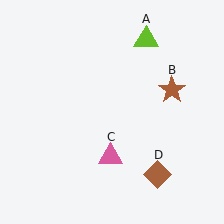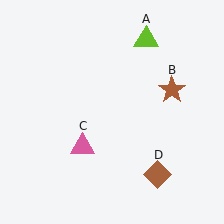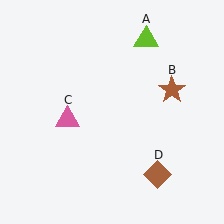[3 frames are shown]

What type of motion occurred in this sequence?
The pink triangle (object C) rotated clockwise around the center of the scene.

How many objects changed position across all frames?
1 object changed position: pink triangle (object C).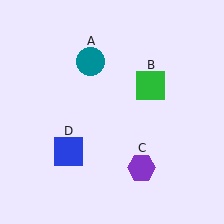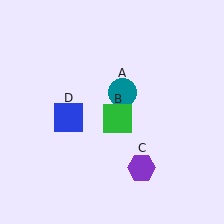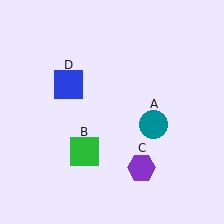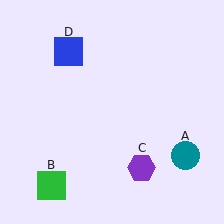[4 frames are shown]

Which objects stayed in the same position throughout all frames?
Purple hexagon (object C) remained stationary.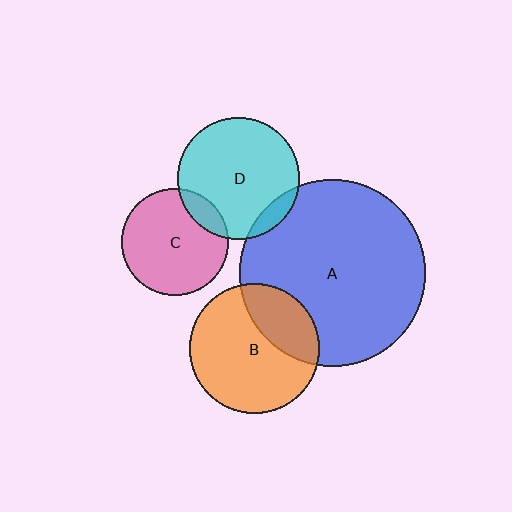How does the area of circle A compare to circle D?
Approximately 2.3 times.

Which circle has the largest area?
Circle A (blue).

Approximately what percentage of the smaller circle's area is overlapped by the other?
Approximately 15%.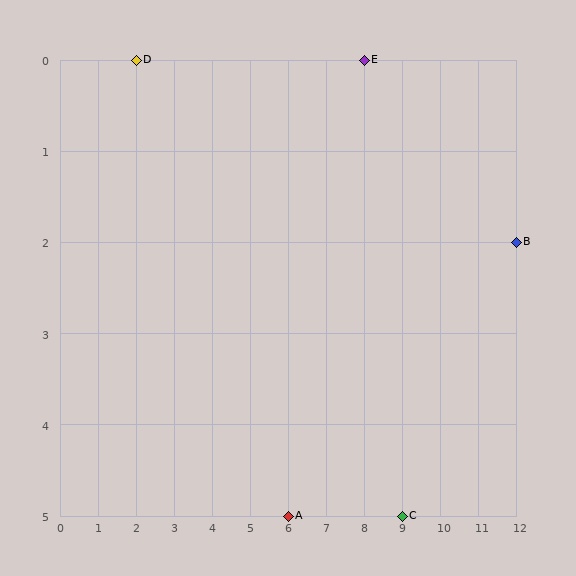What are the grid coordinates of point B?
Point B is at grid coordinates (12, 2).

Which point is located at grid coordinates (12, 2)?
Point B is at (12, 2).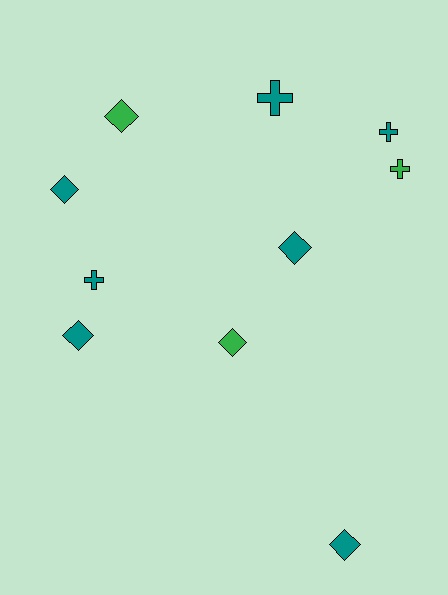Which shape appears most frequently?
Diamond, with 6 objects.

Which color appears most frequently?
Teal, with 7 objects.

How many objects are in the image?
There are 10 objects.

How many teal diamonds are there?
There are 4 teal diamonds.